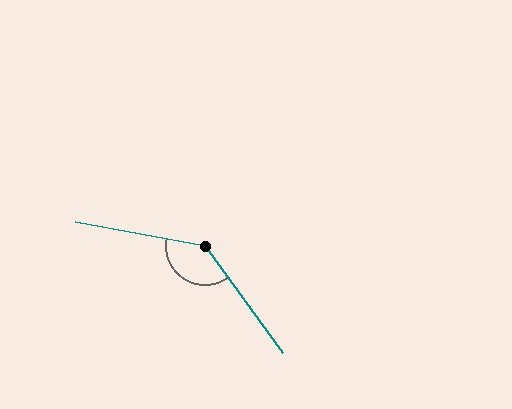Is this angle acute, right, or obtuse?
It is obtuse.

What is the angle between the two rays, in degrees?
Approximately 136 degrees.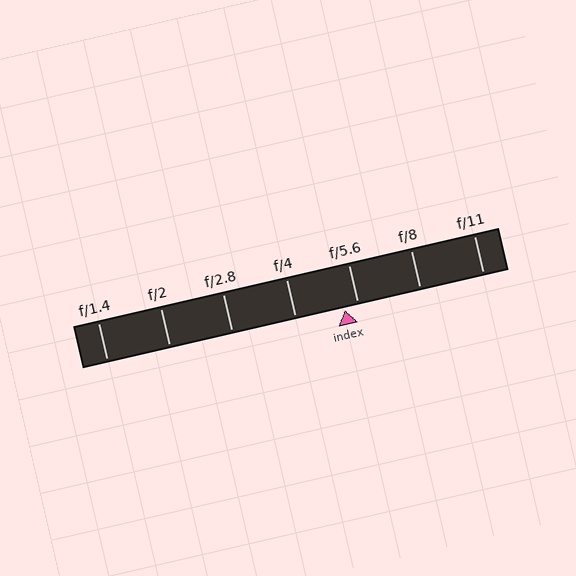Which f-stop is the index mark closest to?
The index mark is closest to f/5.6.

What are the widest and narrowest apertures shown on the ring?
The widest aperture shown is f/1.4 and the narrowest is f/11.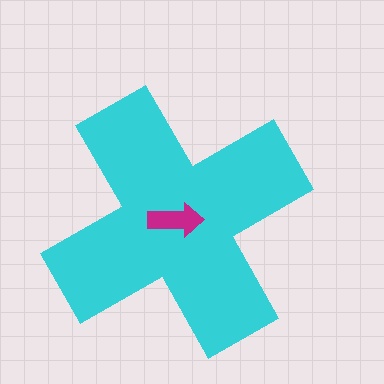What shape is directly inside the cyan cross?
The magenta arrow.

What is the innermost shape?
The magenta arrow.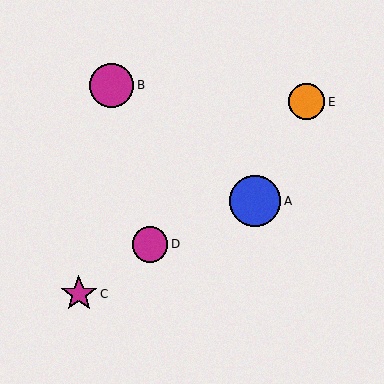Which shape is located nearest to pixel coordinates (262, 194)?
The blue circle (labeled A) at (255, 201) is nearest to that location.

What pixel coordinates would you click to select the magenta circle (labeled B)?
Click at (111, 85) to select the magenta circle B.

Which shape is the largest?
The blue circle (labeled A) is the largest.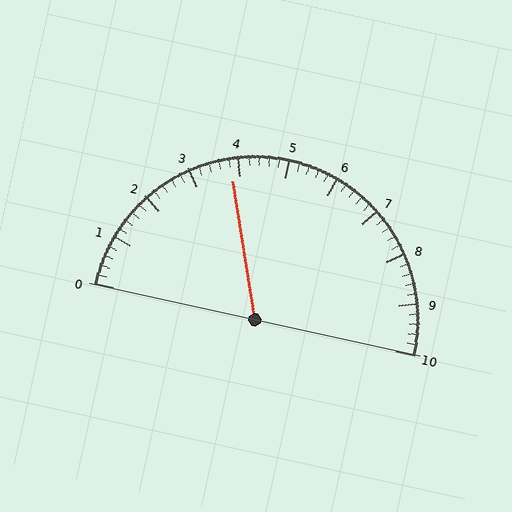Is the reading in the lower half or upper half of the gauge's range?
The reading is in the lower half of the range (0 to 10).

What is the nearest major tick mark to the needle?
The nearest major tick mark is 4.